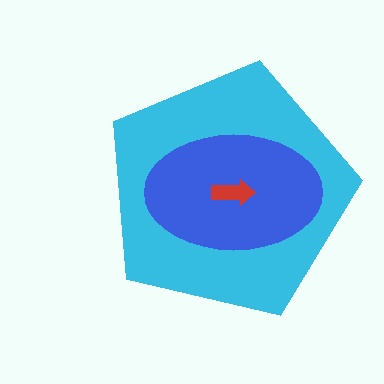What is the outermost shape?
The cyan pentagon.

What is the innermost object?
The red arrow.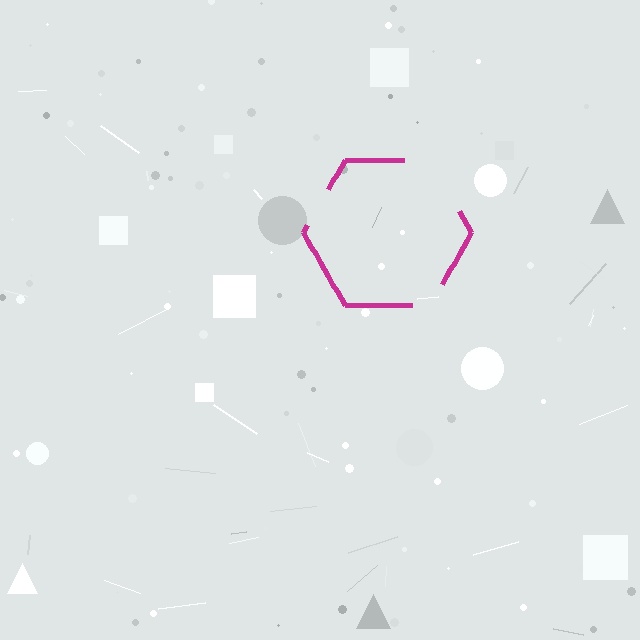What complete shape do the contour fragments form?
The contour fragments form a hexagon.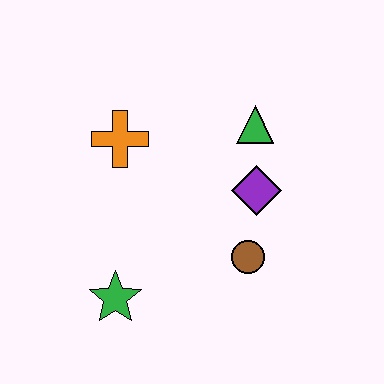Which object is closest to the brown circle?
The purple diamond is closest to the brown circle.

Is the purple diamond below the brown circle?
No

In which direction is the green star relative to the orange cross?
The green star is below the orange cross.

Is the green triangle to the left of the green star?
No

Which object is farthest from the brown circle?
The orange cross is farthest from the brown circle.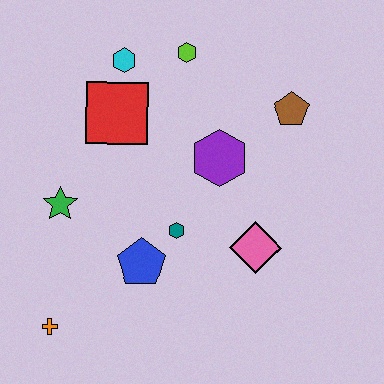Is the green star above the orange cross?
Yes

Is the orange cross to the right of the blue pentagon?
No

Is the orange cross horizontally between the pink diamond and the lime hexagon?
No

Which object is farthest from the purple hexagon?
The orange cross is farthest from the purple hexagon.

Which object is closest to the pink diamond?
The teal hexagon is closest to the pink diamond.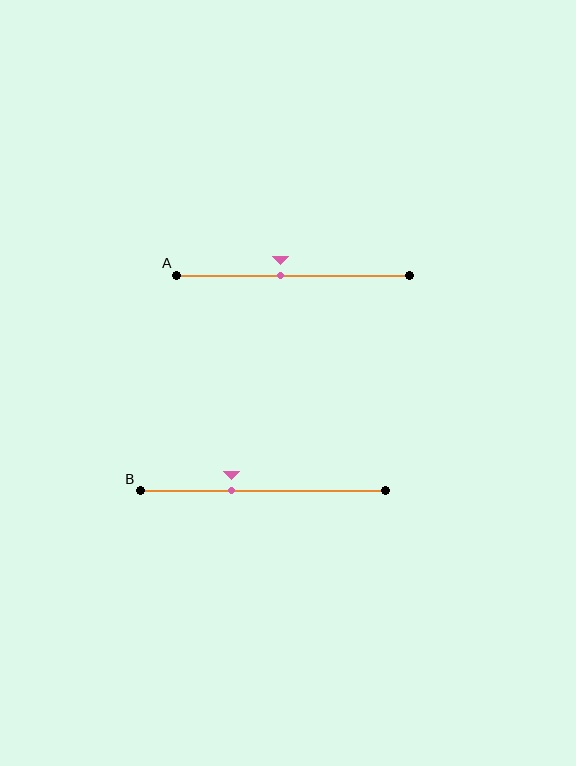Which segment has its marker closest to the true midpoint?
Segment A has its marker closest to the true midpoint.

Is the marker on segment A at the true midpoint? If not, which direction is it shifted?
No, the marker on segment A is shifted to the left by about 5% of the segment length.